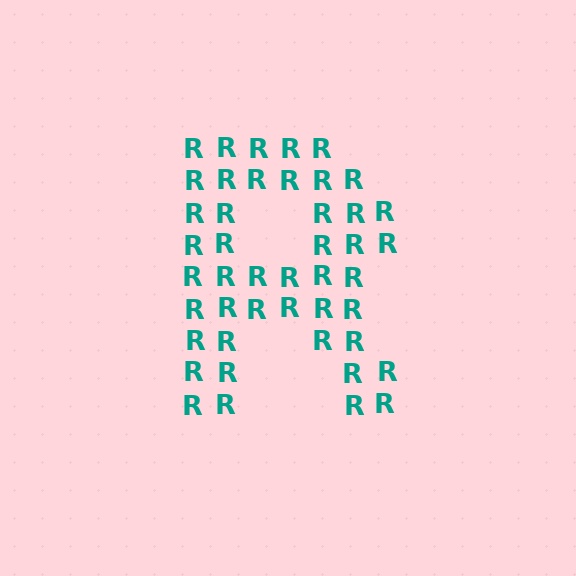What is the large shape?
The large shape is the letter R.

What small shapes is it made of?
It is made of small letter R's.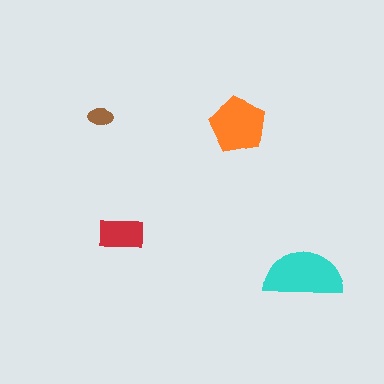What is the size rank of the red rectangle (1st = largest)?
3rd.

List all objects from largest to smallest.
The cyan semicircle, the orange pentagon, the red rectangle, the brown ellipse.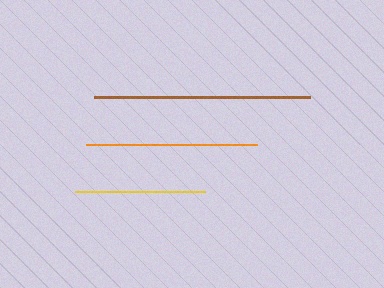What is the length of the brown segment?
The brown segment is approximately 216 pixels long.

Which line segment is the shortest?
The yellow line is the shortest at approximately 131 pixels.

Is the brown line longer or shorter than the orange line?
The brown line is longer than the orange line.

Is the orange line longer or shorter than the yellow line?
The orange line is longer than the yellow line.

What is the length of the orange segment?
The orange segment is approximately 171 pixels long.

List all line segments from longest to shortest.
From longest to shortest: brown, orange, yellow.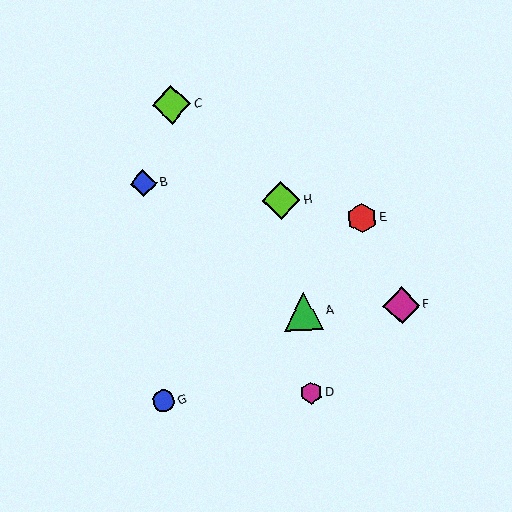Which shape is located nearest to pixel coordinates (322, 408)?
The magenta hexagon (labeled D) at (311, 393) is nearest to that location.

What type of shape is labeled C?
Shape C is a lime diamond.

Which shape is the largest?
The lime diamond (labeled C) is the largest.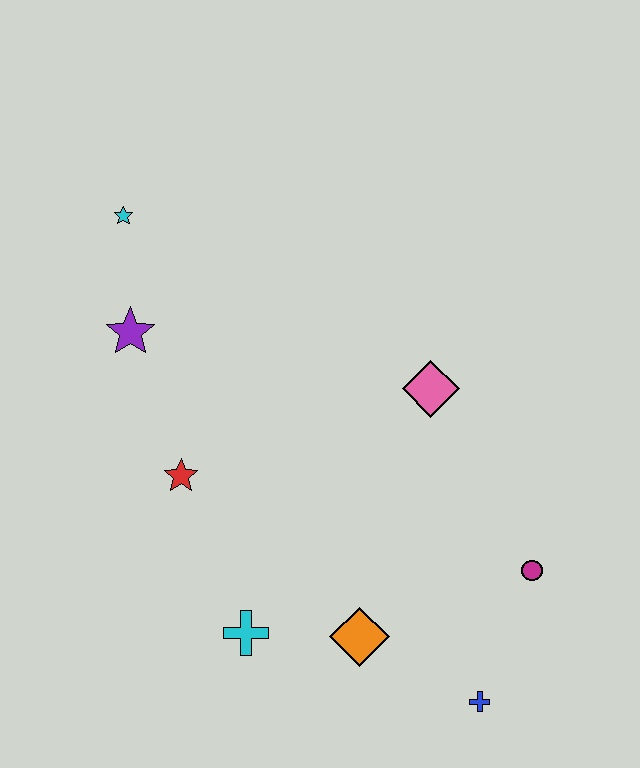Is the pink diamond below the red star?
No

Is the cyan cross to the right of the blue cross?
No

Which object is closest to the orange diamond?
The cyan cross is closest to the orange diamond.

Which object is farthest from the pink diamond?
The cyan star is farthest from the pink diamond.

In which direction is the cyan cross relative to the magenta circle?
The cyan cross is to the left of the magenta circle.